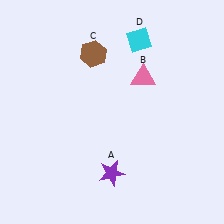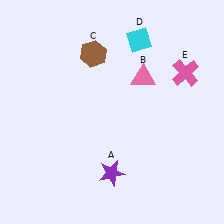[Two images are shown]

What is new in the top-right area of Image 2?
A pink cross (E) was added in the top-right area of Image 2.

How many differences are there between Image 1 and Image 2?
There is 1 difference between the two images.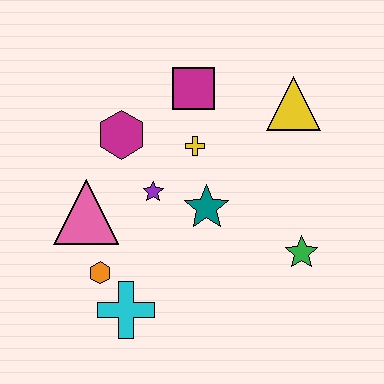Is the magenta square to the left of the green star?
Yes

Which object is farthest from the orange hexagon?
The yellow triangle is farthest from the orange hexagon.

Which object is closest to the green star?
The teal star is closest to the green star.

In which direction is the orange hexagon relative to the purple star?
The orange hexagon is below the purple star.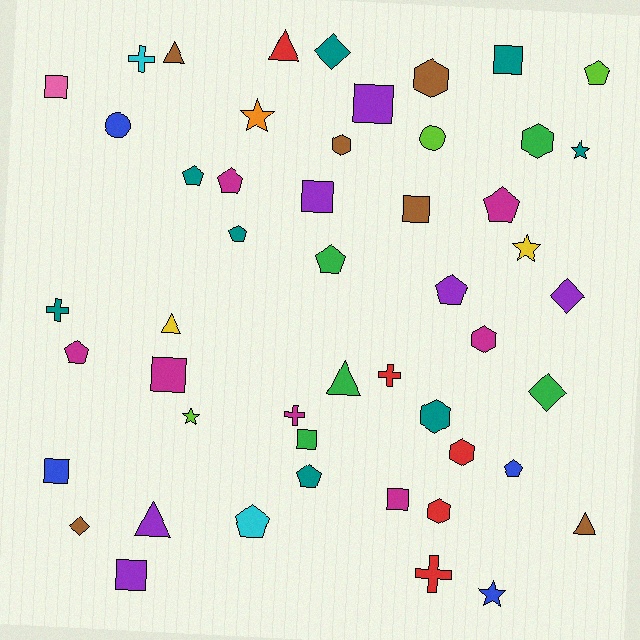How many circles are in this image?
There are 2 circles.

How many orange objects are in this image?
There is 1 orange object.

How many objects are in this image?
There are 50 objects.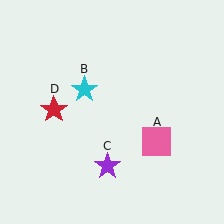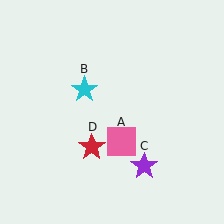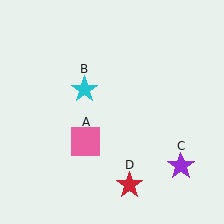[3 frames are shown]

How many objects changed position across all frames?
3 objects changed position: pink square (object A), purple star (object C), red star (object D).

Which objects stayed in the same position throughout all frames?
Cyan star (object B) remained stationary.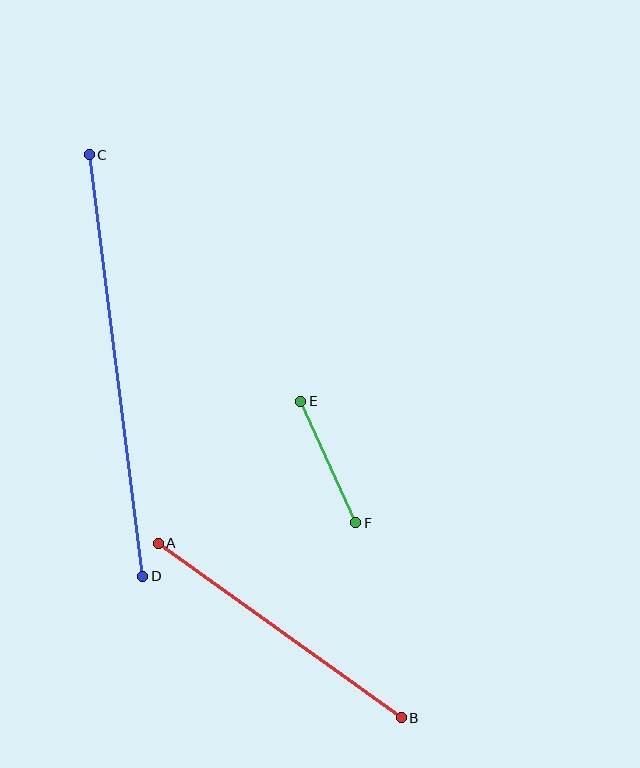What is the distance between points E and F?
The distance is approximately 134 pixels.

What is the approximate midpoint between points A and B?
The midpoint is at approximately (280, 630) pixels.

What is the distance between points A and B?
The distance is approximately 299 pixels.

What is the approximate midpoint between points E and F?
The midpoint is at approximately (328, 462) pixels.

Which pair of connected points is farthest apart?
Points C and D are farthest apart.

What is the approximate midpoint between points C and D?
The midpoint is at approximately (116, 366) pixels.